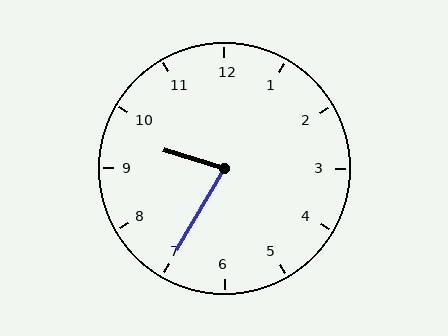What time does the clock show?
9:35.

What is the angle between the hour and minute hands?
Approximately 78 degrees.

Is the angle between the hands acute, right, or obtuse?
It is acute.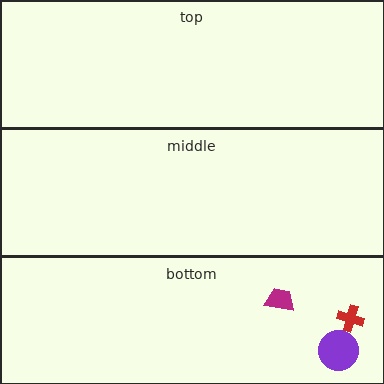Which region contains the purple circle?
The bottom region.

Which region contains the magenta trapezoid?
The bottom region.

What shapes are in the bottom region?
The red cross, the magenta trapezoid, the purple circle.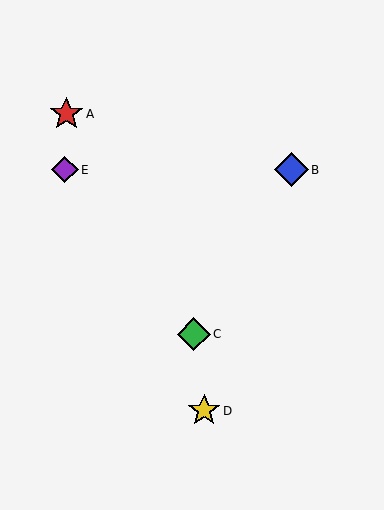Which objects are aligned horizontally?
Objects B, E are aligned horizontally.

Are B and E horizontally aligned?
Yes, both are at y≈170.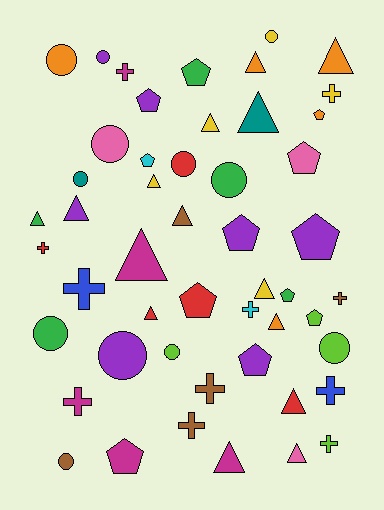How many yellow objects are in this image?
There are 5 yellow objects.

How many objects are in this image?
There are 50 objects.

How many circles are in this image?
There are 12 circles.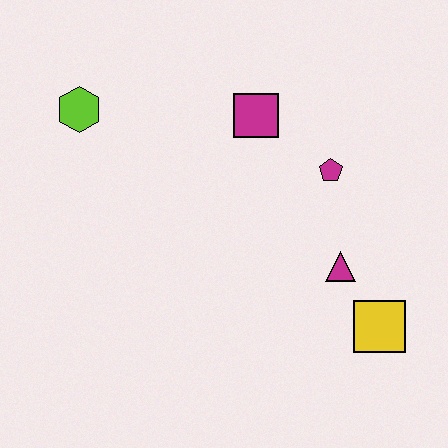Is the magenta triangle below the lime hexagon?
Yes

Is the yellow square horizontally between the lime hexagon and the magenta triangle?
No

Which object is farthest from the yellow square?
The lime hexagon is farthest from the yellow square.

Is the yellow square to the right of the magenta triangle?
Yes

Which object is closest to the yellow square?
The magenta triangle is closest to the yellow square.